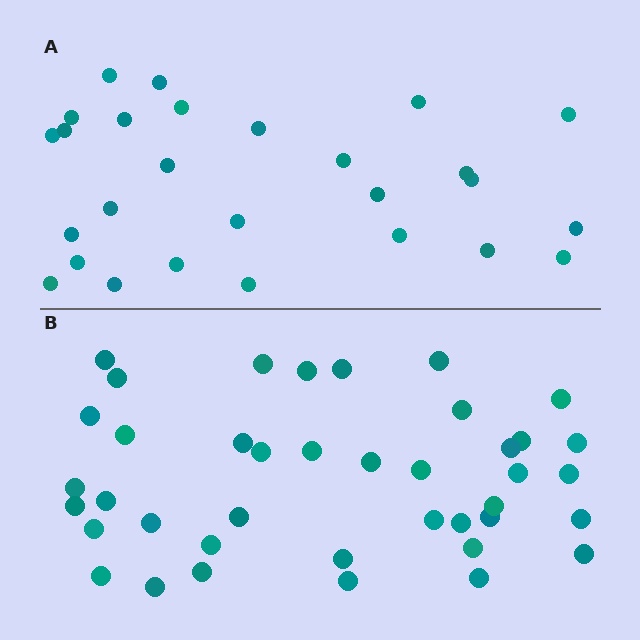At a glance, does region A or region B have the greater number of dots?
Region B (the bottom region) has more dots.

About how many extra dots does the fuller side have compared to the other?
Region B has approximately 15 more dots than region A.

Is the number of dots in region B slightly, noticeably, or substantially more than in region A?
Region B has substantially more. The ratio is roughly 1.5 to 1.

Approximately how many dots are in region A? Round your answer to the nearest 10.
About 30 dots. (The exact count is 27, which rounds to 30.)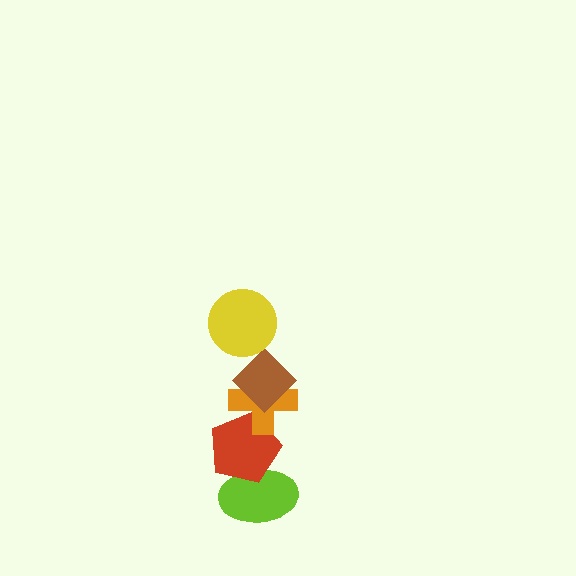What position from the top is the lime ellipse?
The lime ellipse is 5th from the top.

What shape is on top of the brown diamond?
The yellow circle is on top of the brown diamond.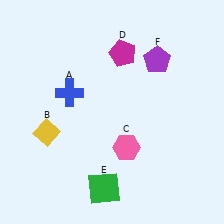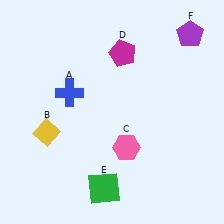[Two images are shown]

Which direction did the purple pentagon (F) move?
The purple pentagon (F) moved right.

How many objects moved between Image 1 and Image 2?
1 object moved between the two images.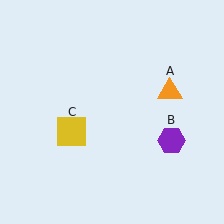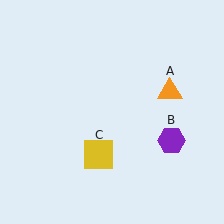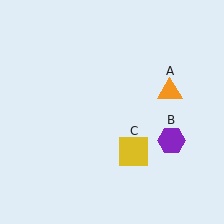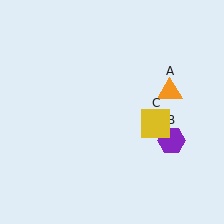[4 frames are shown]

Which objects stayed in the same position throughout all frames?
Orange triangle (object A) and purple hexagon (object B) remained stationary.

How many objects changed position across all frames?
1 object changed position: yellow square (object C).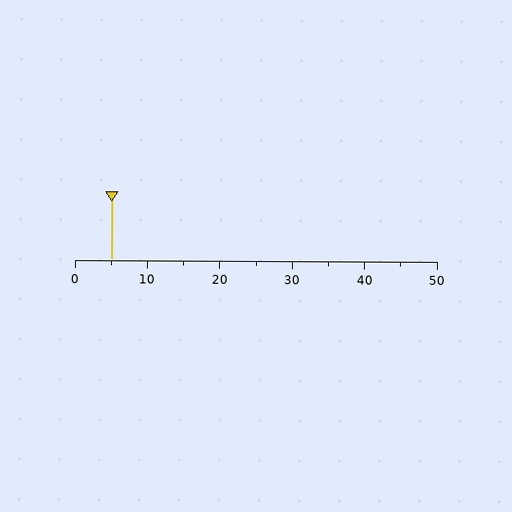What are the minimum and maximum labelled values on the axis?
The axis runs from 0 to 50.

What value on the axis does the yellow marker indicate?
The marker indicates approximately 5.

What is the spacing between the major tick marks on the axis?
The major ticks are spaced 10 apart.